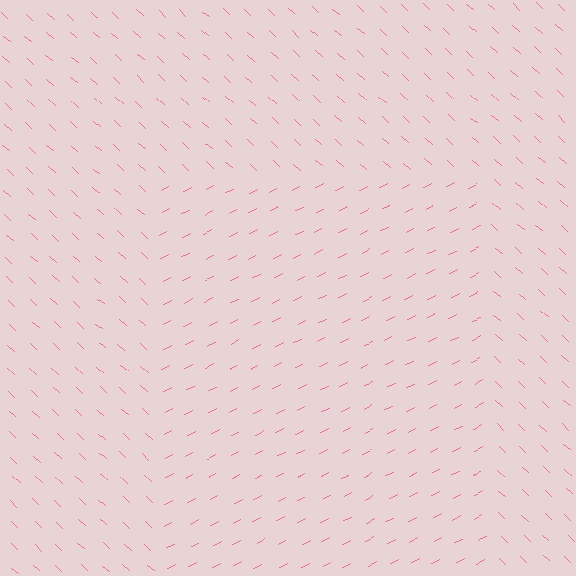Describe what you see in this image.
The image is filled with small pink line segments. A rectangle region in the image has lines oriented differently from the surrounding lines, creating a visible texture boundary.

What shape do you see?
I see a rectangle.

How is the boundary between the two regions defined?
The boundary is defined purely by a change in line orientation (approximately 69 degrees difference). All lines are the same color and thickness.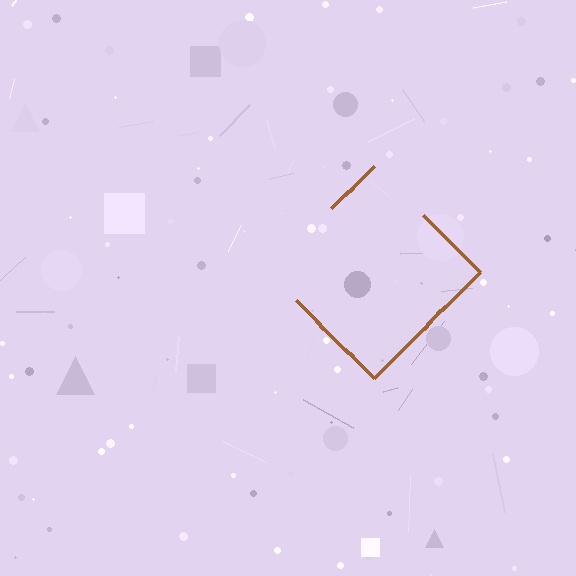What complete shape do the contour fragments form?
The contour fragments form a diamond.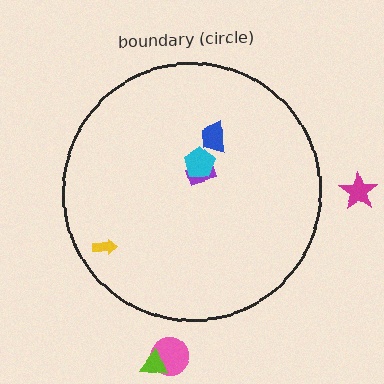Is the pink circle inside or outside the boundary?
Outside.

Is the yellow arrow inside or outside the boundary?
Inside.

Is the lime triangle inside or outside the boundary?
Outside.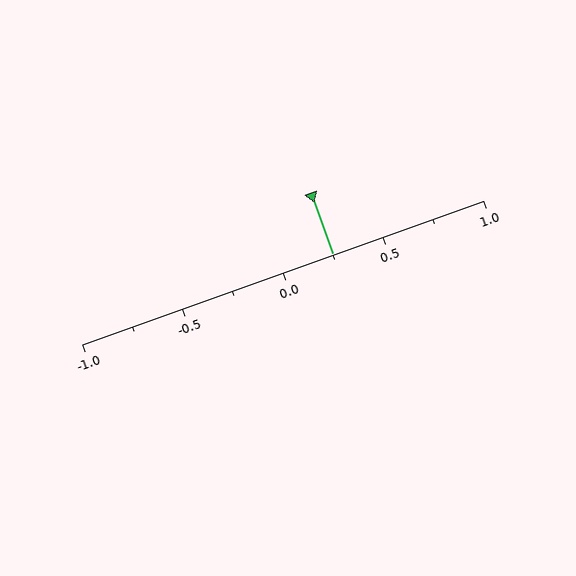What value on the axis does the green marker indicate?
The marker indicates approximately 0.25.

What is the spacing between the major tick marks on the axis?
The major ticks are spaced 0.5 apart.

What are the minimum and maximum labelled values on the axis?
The axis runs from -1.0 to 1.0.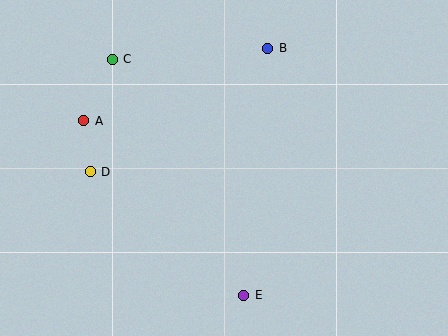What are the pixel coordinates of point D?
Point D is at (90, 172).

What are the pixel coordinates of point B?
Point B is at (268, 48).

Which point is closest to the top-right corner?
Point B is closest to the top-right corner.